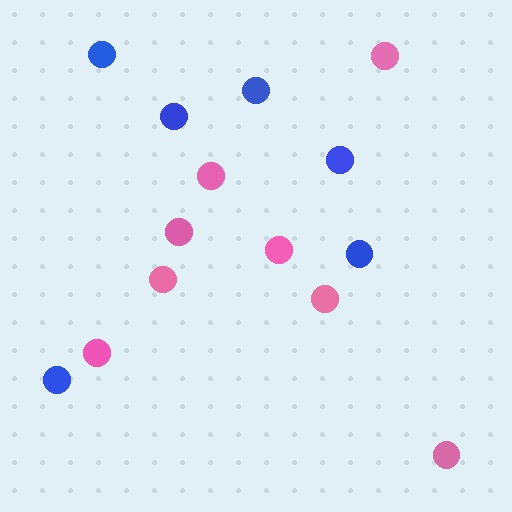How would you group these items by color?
There are 2 groups: one group of pink circles (8) and one group of blue circles (6).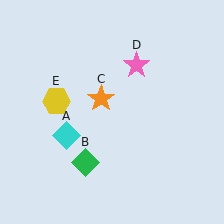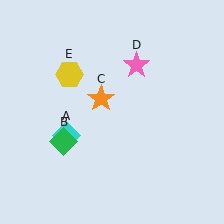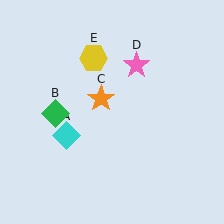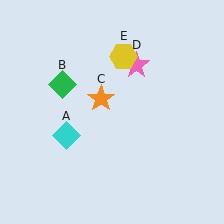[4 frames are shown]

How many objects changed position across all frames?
2 objects changed position: green diamond (object B), yellow hexagon (object E).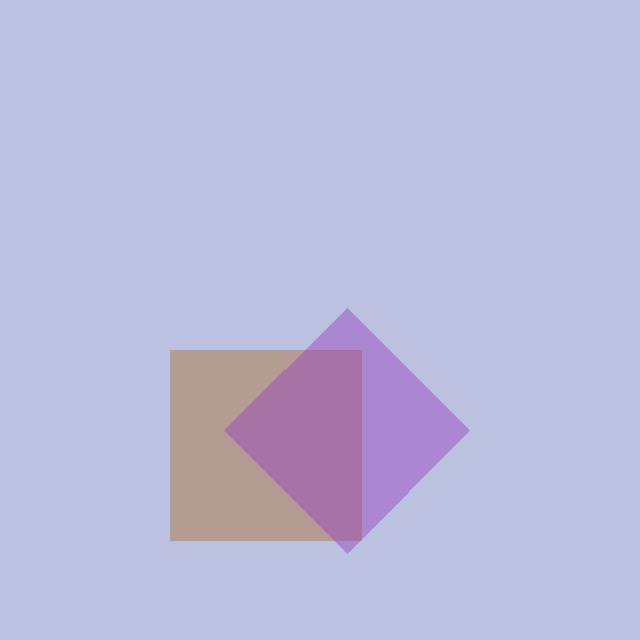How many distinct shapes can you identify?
There are 2 distinct shapes: a brown square, a purple diamond.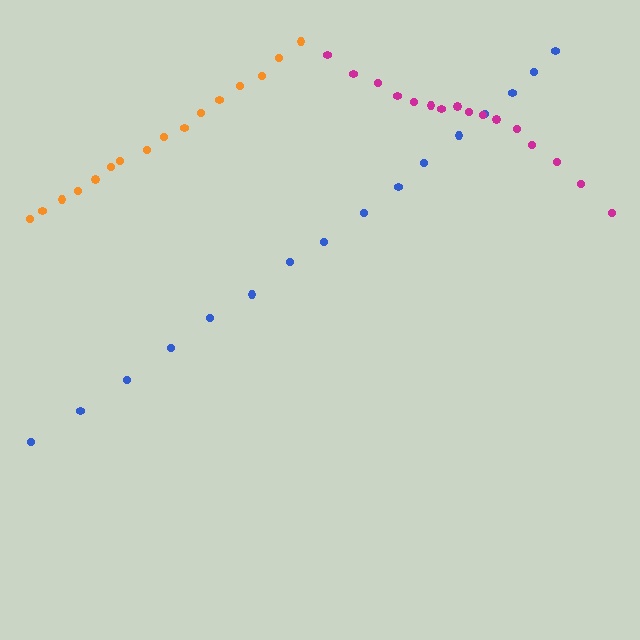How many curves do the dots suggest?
There are 3 distinct paths.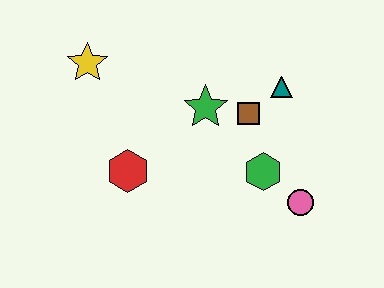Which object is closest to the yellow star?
The red hexagon is closest to the yellow star.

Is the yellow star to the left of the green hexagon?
Yes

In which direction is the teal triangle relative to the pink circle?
The teal triangle is above the pink circle.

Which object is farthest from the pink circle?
The yellow star is farthest from the pink circle.